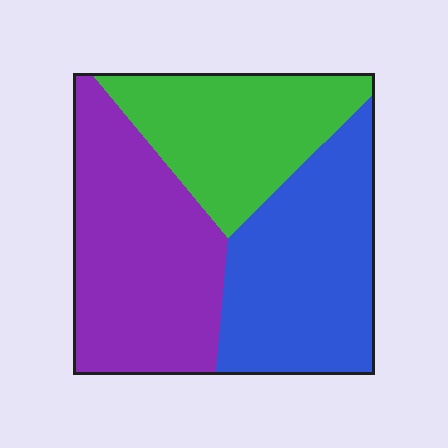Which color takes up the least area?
Green, at roughly 25%.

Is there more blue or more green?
Blue.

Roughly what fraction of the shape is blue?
Blue takes up between a quarter and a half of the shape.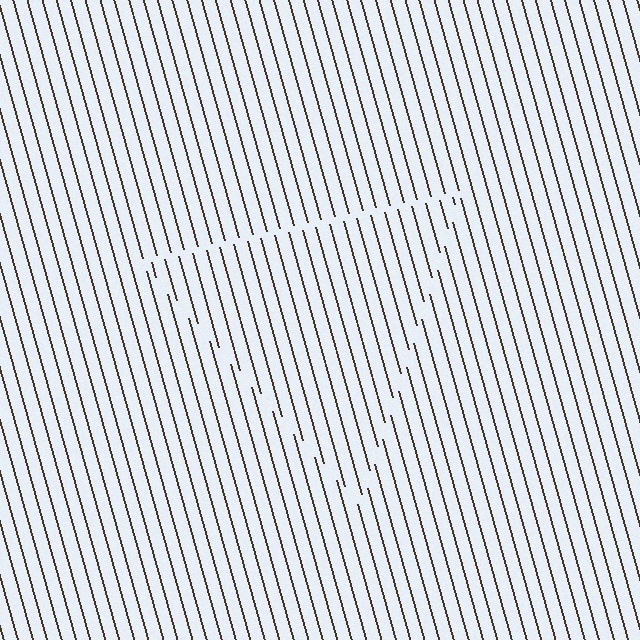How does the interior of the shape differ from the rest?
The interior of the shape contains the same grating, shifted by half a period — the contour is defined by the phase discontinuity where line-ends from the inner and outer gratings abut.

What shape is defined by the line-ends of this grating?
An illusory triangle. The interior of the shape contains the same grating, shifted by half a period — the contour is defined by the phase discontinuity where line-ends from the inner and outer gratings abut.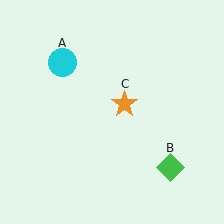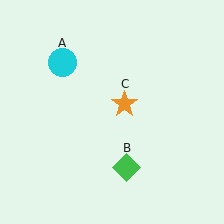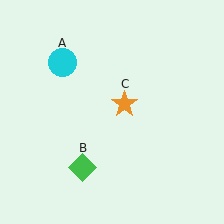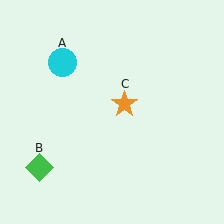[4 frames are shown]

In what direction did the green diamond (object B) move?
The green diamond (object B) moved left.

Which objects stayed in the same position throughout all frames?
Cyan circle (object A) and orange star (object C) remained stationary.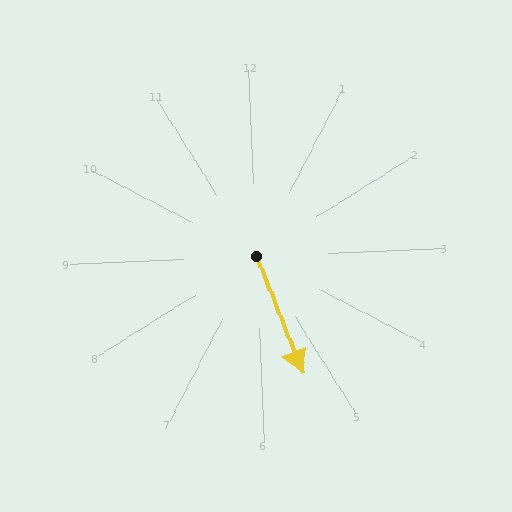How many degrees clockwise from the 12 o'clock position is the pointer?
Approximately 161 degrees.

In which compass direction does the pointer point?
South.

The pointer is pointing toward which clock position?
Roughly 5 o'clock.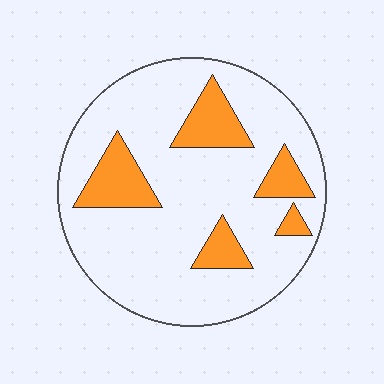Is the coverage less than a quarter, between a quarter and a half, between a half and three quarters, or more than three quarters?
Less than a quarter.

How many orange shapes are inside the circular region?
5.